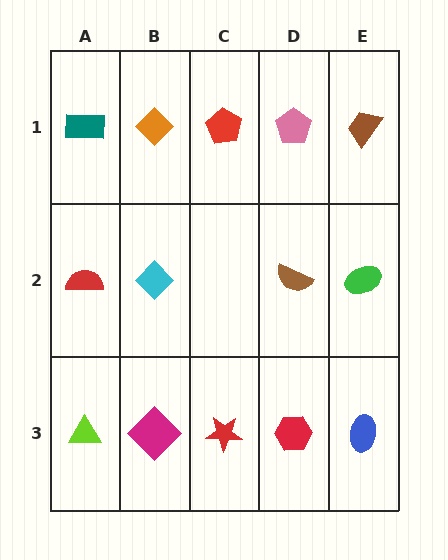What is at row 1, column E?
A brown trapezoid.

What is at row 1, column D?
A pink pentagon.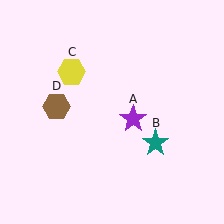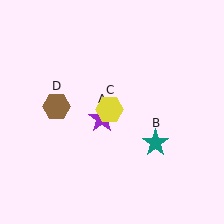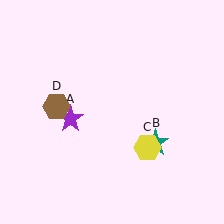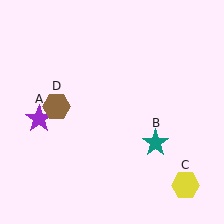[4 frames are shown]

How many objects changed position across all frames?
2 objects changed position: purple star (object A), yellow hexagon (object C).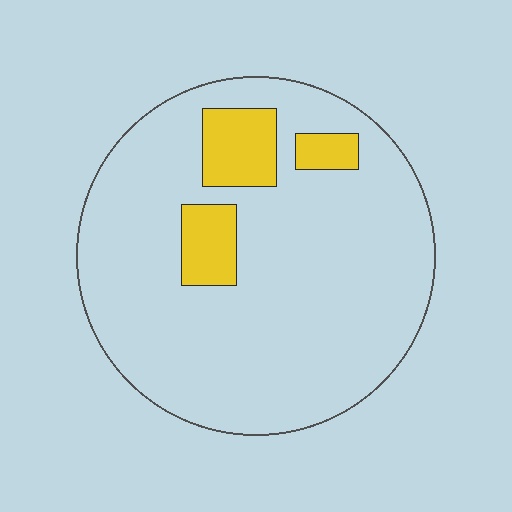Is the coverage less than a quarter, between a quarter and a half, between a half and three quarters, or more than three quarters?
Less than a quarter.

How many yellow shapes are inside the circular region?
3.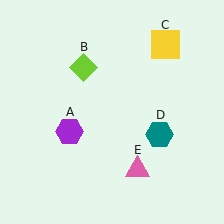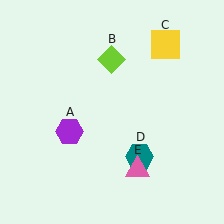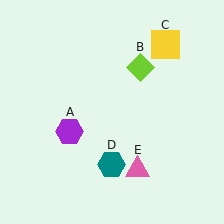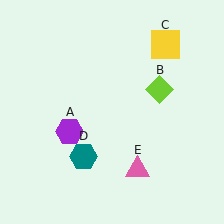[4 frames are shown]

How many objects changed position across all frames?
2 objects changed position: lime diamond (object B), teal hexagon (object D).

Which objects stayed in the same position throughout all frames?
Purple hexagon (object A) and yellow square (object C) and pink triangle (object E) remained stationary.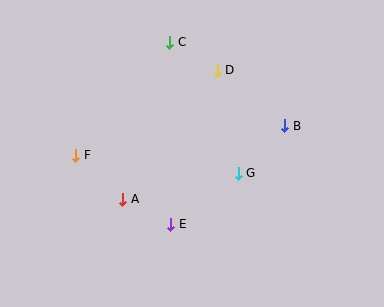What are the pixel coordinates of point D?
Point D is at (217, 70).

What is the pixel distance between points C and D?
The distance between C and D is 55 pixels.